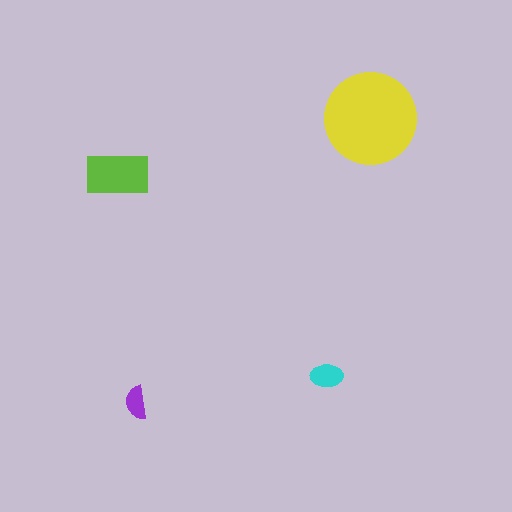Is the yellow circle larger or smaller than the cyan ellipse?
Larger.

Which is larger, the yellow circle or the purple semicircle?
The yellow circle.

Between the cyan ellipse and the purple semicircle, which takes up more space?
The cyan ellipse.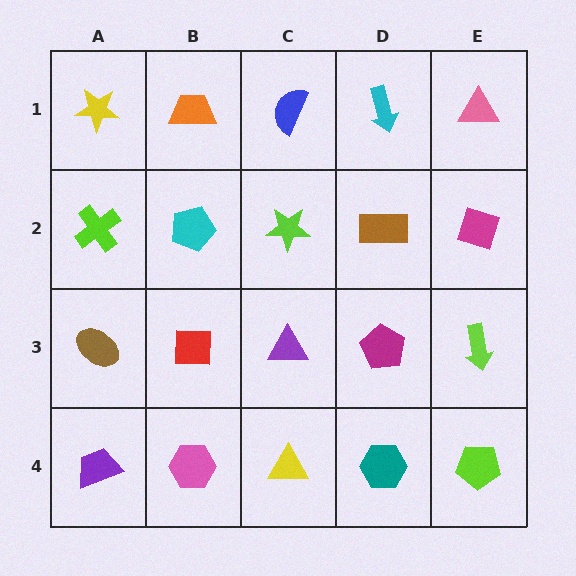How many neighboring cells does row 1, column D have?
3.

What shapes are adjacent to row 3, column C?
A lime star (row 2, column C), a yellow triangle (row 4, column C), a red square (row 3, column B), a magenta pentagon (row 3, column D).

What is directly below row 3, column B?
A pink hexagon.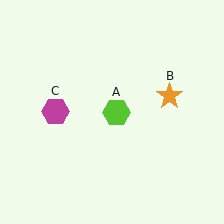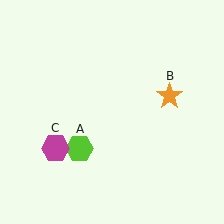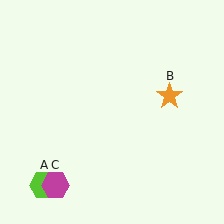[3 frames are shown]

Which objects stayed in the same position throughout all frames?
Orange star (object B) remained stationary.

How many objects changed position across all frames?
2 objects changed position: lime hexagon (object A), magenta hexagon (object C).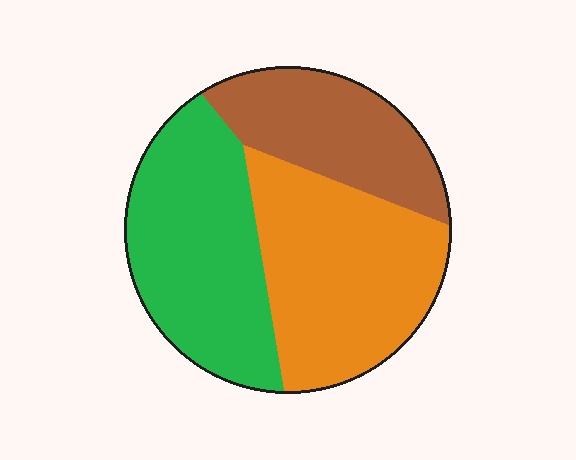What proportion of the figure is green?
Green covers 37% of the figure.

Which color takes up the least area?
Brown, at roughly 25%.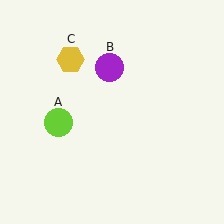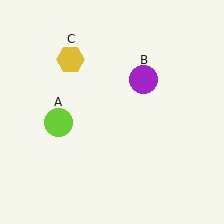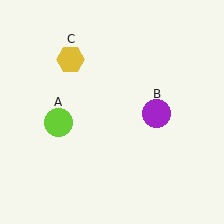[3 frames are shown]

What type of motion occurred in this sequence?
The purple circle (object B) rotated clockwise around the center of the scene.